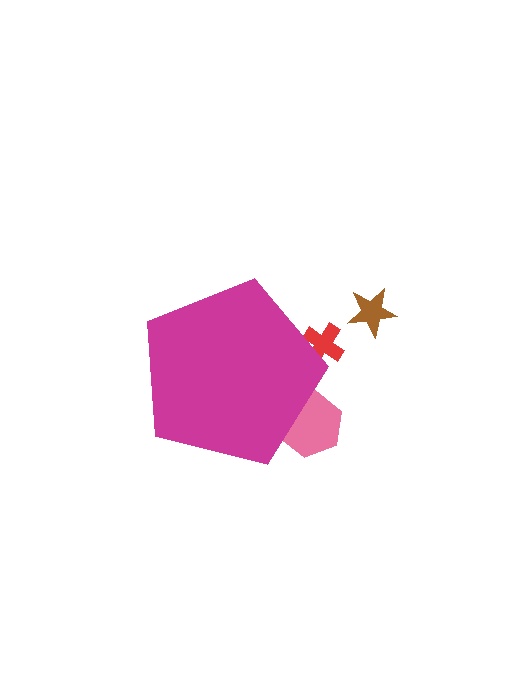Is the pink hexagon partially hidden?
Yes, the pink hexagon is partially hidden behind the magenta pentagon.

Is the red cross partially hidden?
Yes, the red cross is partially hidden behind the magenta pentagon.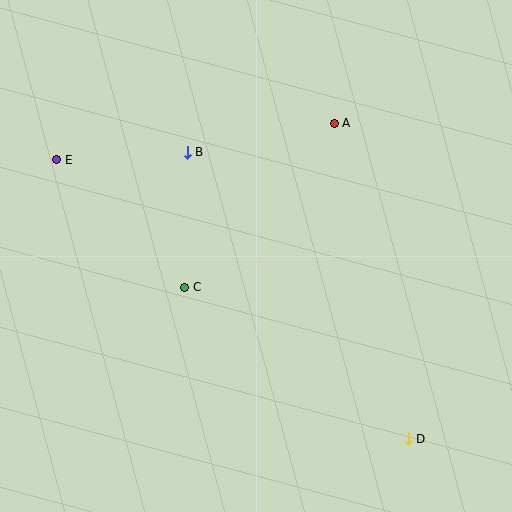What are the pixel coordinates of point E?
Point E is at (57, 160).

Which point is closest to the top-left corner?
Point E is closest to the top-left corner.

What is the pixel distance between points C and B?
The distance between C and B is 135 pixels.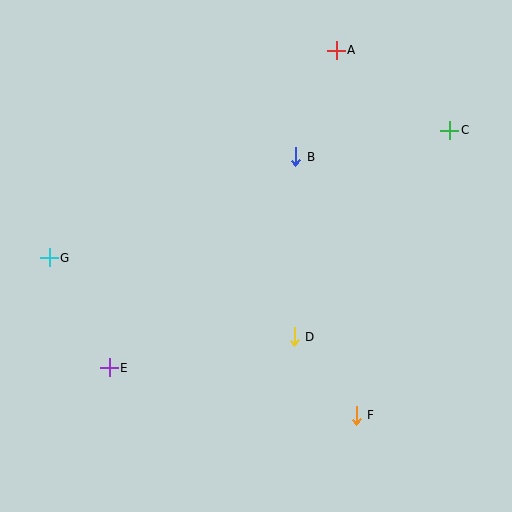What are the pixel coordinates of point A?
Point A is at (336, 50).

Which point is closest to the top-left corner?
Point G is closest to the top-left corner.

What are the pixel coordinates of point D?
Point D is at (294, 337).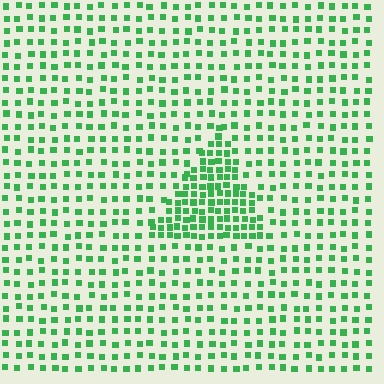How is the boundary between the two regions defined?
The boundary is defined by a change in element density (approximately 2.1x ratio). All elements are the same color, size, and shape.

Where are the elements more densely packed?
The elements are more densely packed inside the triangle boundary.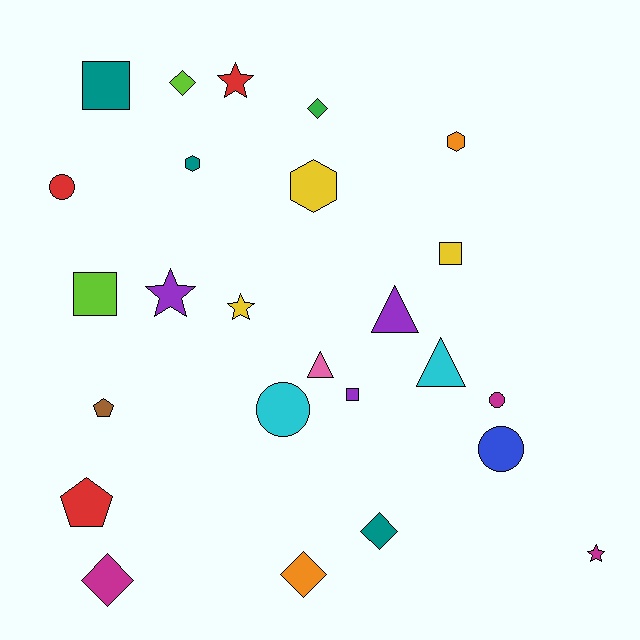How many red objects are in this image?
There are 3 red objects.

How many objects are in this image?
There are 25 objects.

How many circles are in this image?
There are 4 circles.